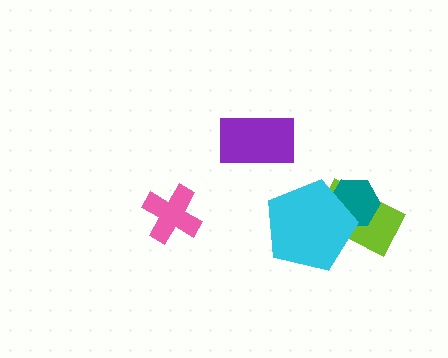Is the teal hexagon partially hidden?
Yes, it is partially covered by another shape.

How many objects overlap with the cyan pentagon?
2 objects overlap with the cyan pentagon.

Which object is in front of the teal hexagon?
The cyan pentagon is in front of the teal hexagon.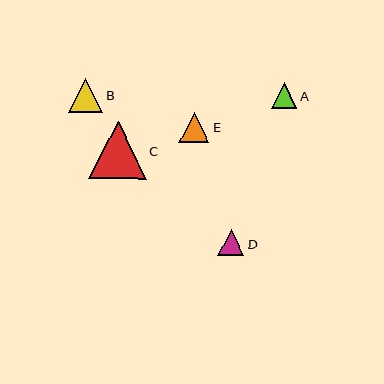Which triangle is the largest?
Triangle C is the largest with a size of approximately 58 pixels.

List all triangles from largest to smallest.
From largest to smallest: C, B, E, D, A.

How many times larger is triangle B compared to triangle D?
Triangle B is approximately 1.3 times the size of triangle D.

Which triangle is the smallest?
Triangle A is the smallest with a size of approximately 26 pixels.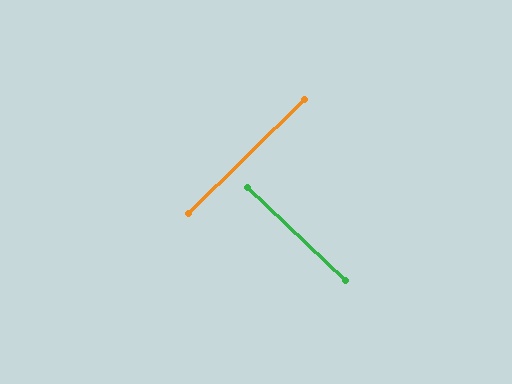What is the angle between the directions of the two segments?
Approximately 88 degrees.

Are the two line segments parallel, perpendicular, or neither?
Perpendicular — they meet at approximately 88°.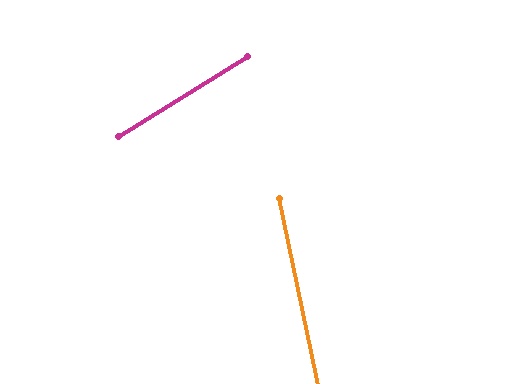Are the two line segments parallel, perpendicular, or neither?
Neither parallel nor perpendicular — they differ by about 70°.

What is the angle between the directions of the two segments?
Approximately 70 degrees.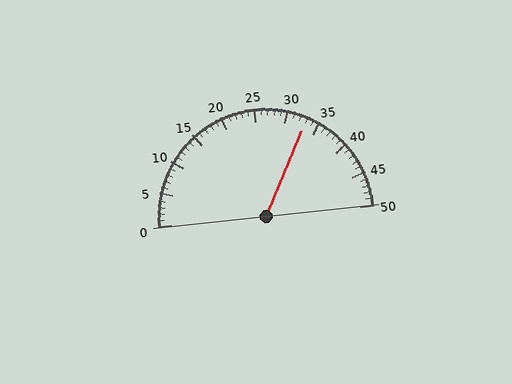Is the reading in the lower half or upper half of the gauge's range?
The reading is in the upper half of the range (0 to 50).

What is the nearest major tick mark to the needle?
The nearest major tick mark is 35.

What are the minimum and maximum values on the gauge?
The gauge ranges from 0 to 50.